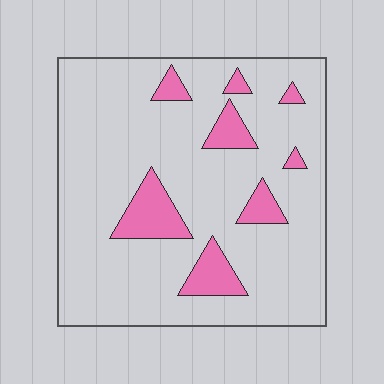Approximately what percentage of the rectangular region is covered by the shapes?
Approximately 15%.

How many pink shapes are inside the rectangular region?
8.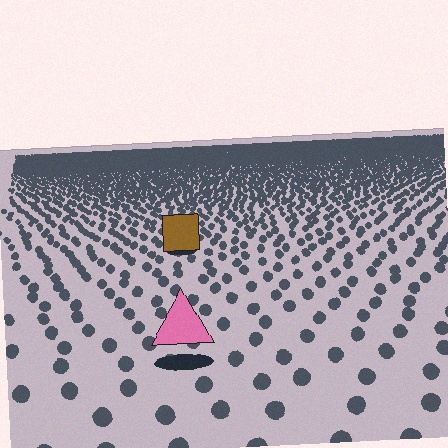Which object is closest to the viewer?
The pink triangle is closest. The texture marks near it are larger and more spread out.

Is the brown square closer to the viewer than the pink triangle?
No. The pink triangle is closer — you can tell from the texture gradient: the ground texture is coarser near it.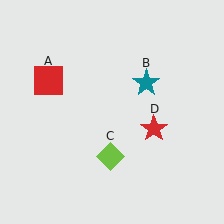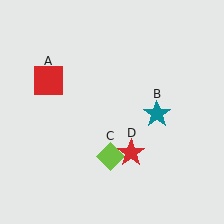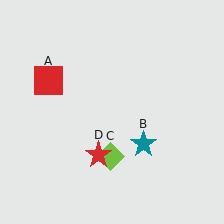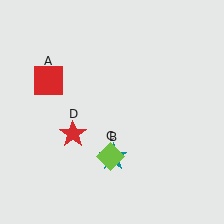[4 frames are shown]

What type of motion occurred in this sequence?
The teal star (object B), red star (object D) rotated clockwise around the center of the scene.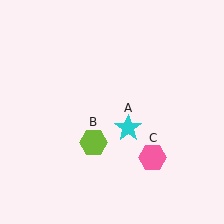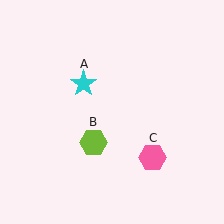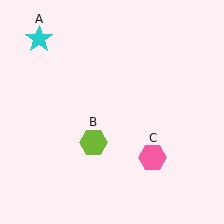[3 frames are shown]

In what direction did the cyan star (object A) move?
The cyan star (object A) moved up and to the left.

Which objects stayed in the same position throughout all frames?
Lime hexagon (object B) and pink hexagon (object C) remained stationary.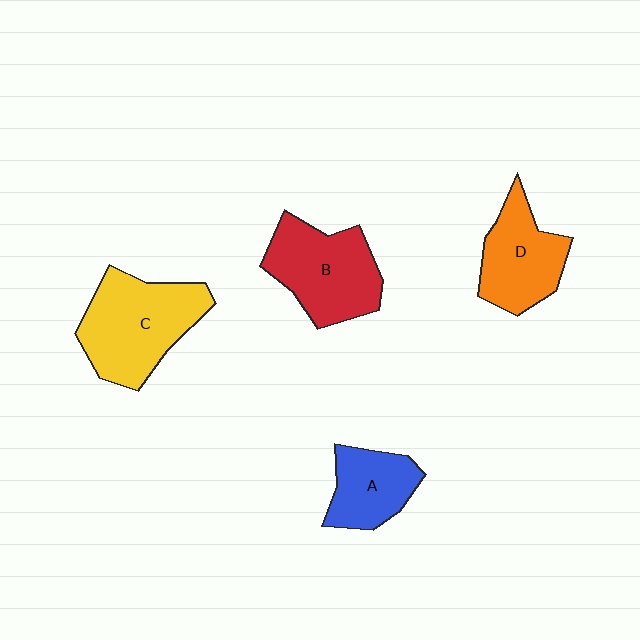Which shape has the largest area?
Shape C (yellow).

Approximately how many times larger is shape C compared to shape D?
Approximately 1.4 times.